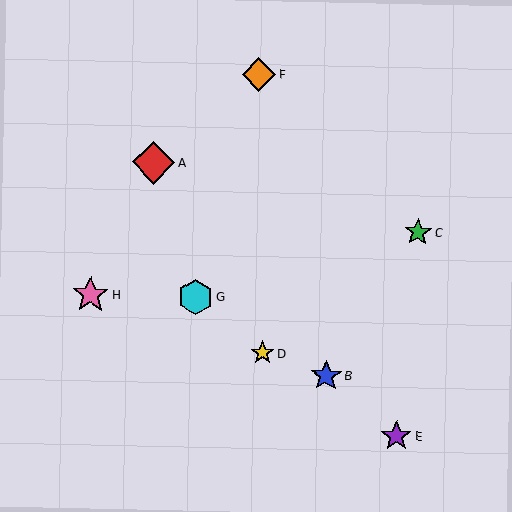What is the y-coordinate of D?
Object D is at y≈353.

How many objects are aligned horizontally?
2 objects (G, H) are aligned horizontally.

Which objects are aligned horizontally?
Objects G, H are aligned horizontally.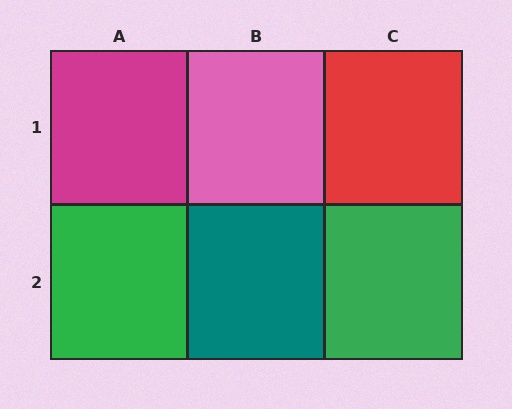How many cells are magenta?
1 cell is magenta.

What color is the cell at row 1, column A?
Magenta.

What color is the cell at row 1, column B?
Pink.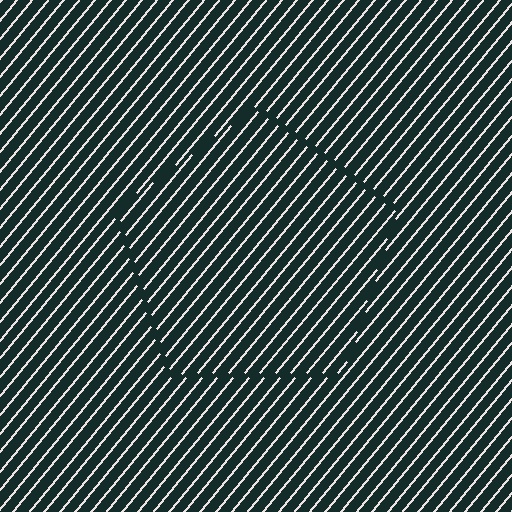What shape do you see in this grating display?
An illusory pentagon. The interior of the shape contains the same grating, shifted by half a period — the contour is defined by the phase discontinuity where line-ends from the inner and outer gratings abut.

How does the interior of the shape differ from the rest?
The interior of the shape contains the same grating, shifted by half a period — the contour is defined by the phase discontinuity where line-ends from the inner and outer gratings abut.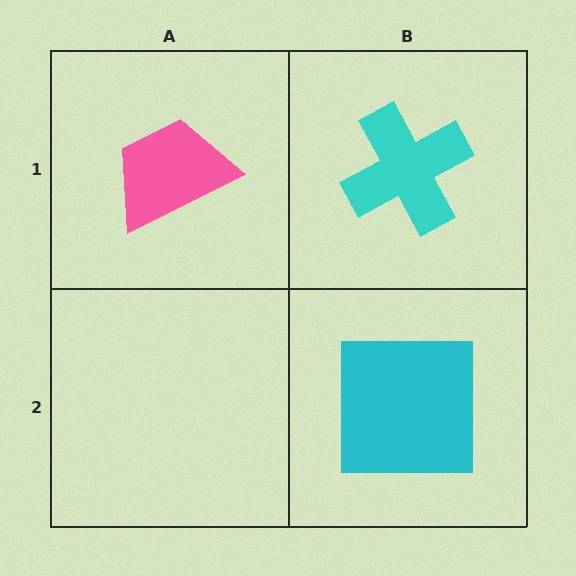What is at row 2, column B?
A cyan square.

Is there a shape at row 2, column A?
No, that cell is empty.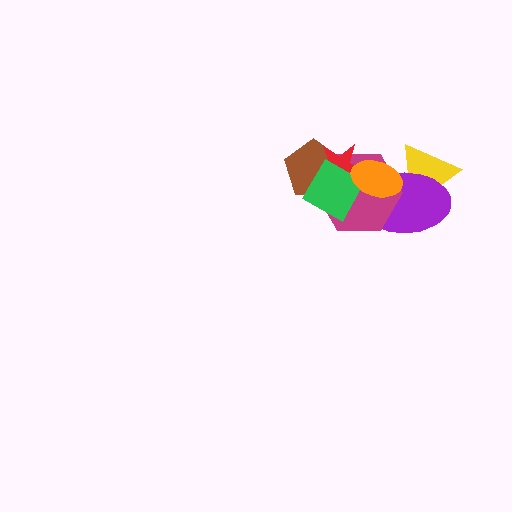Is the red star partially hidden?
Yes, it is partially covered by another shape.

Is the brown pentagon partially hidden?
Yes, it is partially covered by another shape.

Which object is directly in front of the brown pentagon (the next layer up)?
The magenta hexagon is directly in front of the brown pentagon.